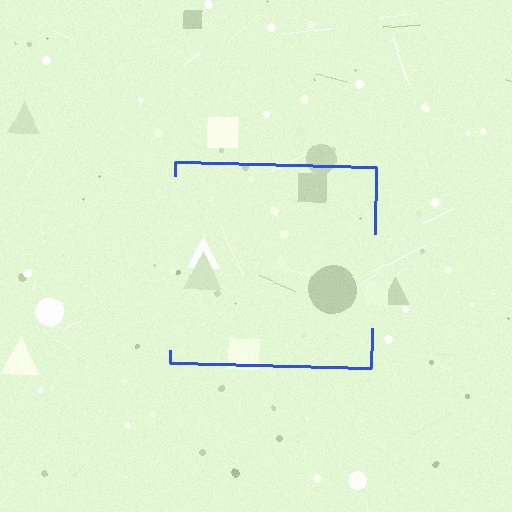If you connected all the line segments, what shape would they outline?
They would outline a square.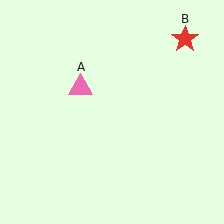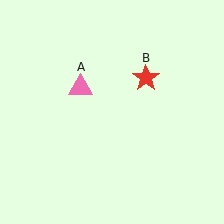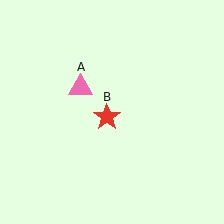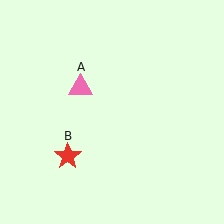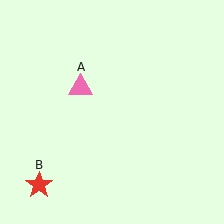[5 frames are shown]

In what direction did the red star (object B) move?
The red star (object B) moved down and to the left.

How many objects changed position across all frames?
1 object changed position: red star (object B).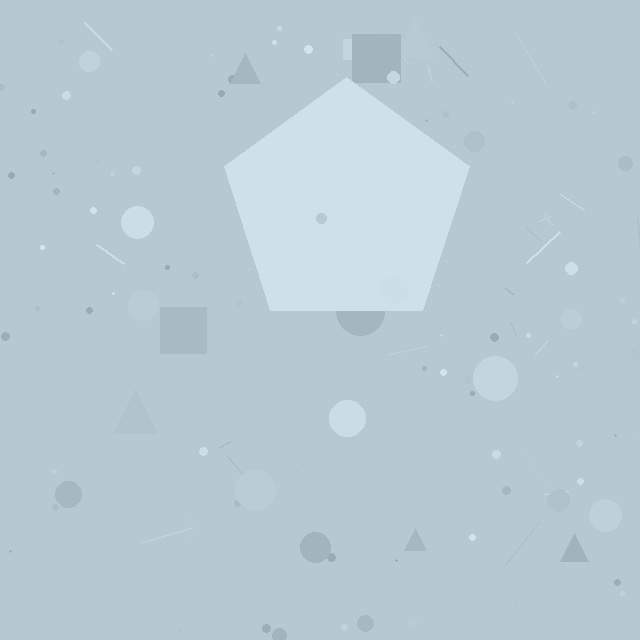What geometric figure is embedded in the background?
A pentagon is embedded in the background.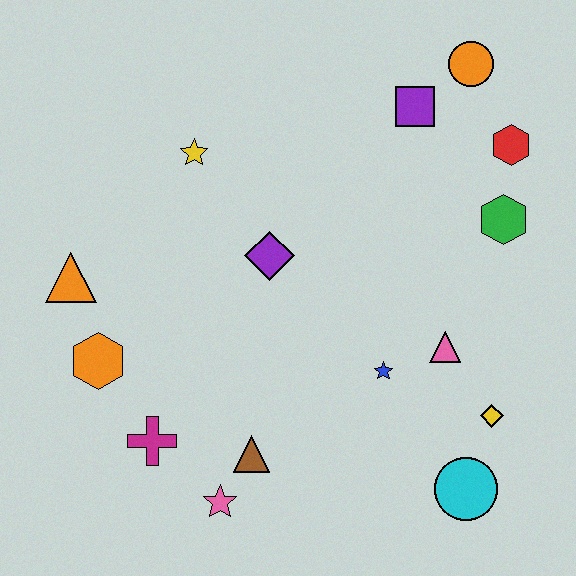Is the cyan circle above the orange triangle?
No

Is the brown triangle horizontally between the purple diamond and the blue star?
No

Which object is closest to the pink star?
The brown triangle is closest to the pink star.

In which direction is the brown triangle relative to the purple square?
The brown triangle is below the purple square.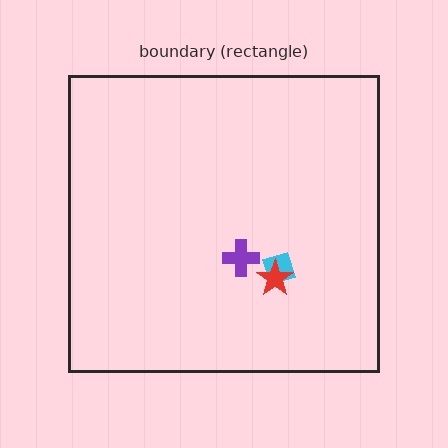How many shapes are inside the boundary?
3 inside, 0 outside.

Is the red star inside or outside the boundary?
Inside.